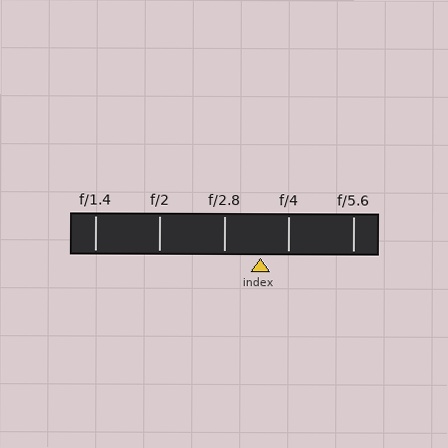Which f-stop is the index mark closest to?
The index mark is closest to f/4.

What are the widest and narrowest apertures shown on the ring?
The widest aperture shown is f/1.4 and the narrowest is f/5.6.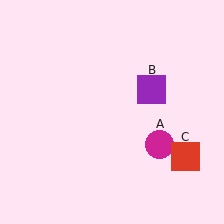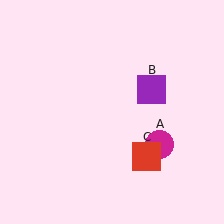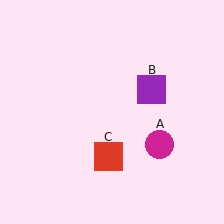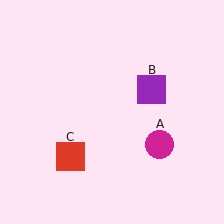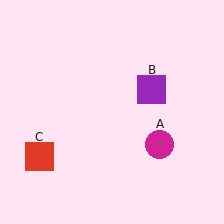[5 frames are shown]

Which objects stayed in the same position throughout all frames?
Magenta circle (object A) and purple square (object B) remained stationary.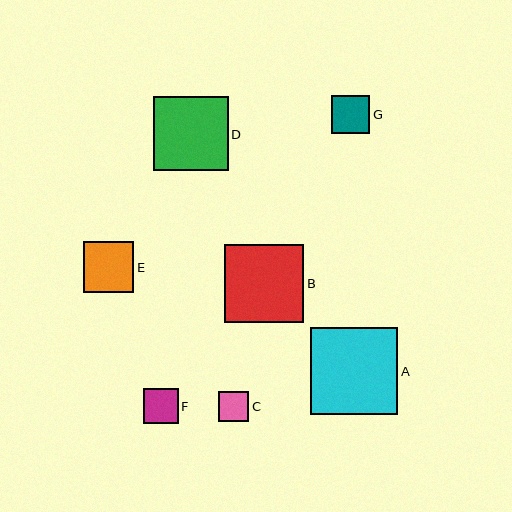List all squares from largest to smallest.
From largest to smallest: A, B, D, E, G, F, C.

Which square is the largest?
Square A is the largest with a size of approximately 87 pixels.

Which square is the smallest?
Square C is the smallest with a size of approximately 30 pixels.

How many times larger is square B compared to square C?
Square B is approximately 2.6 times the size of square C.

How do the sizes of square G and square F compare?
Square G and square F are approximately the same size.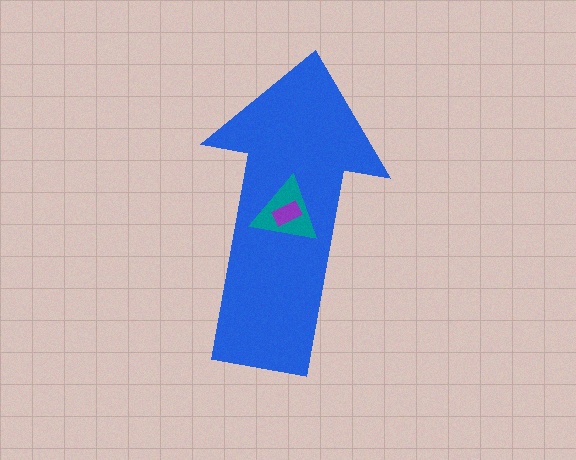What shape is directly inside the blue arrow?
The teal triangle.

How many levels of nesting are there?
3.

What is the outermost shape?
The blue arrow.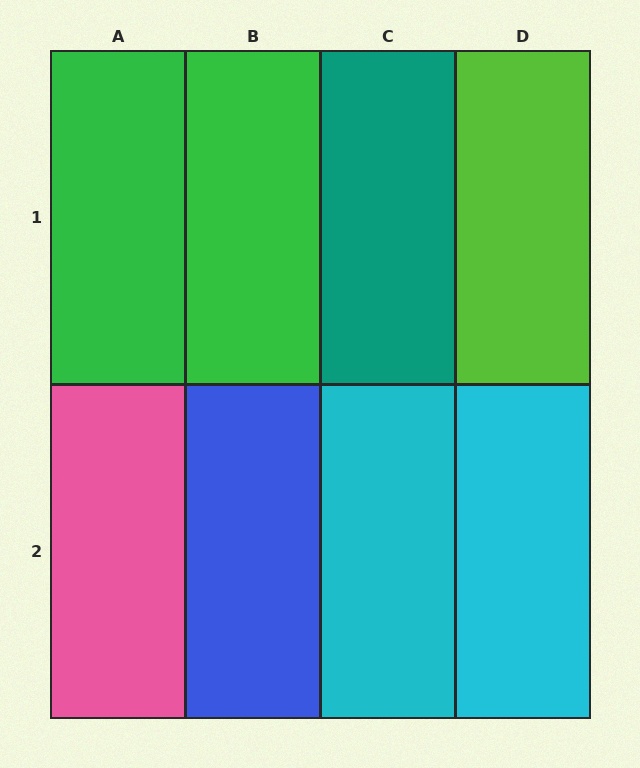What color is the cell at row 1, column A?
Green.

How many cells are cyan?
2 cells are cyan.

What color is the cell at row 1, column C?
Teal.